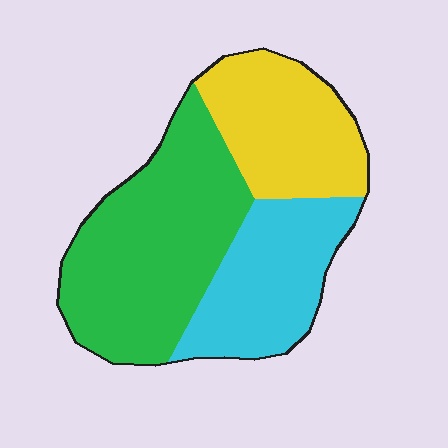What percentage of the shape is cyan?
Cyan covers around 25% of the shape.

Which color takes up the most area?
Green, at roughly 45%.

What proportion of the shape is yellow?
Yellow covers around 25% of the shape.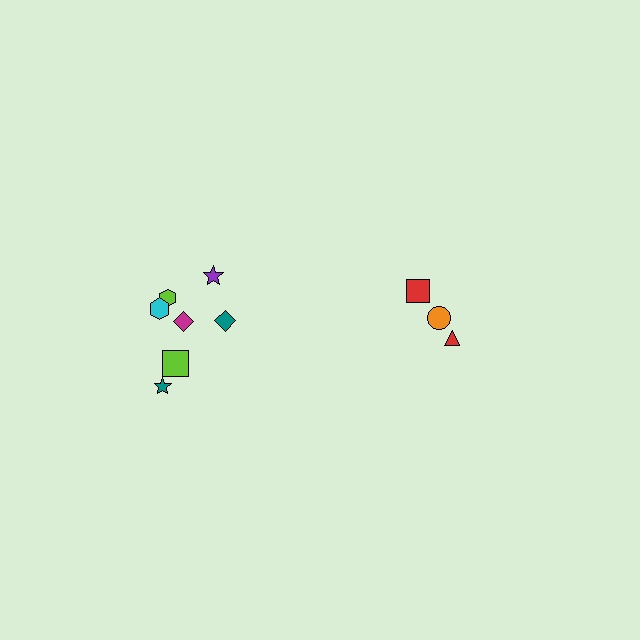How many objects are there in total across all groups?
There are 10 objects.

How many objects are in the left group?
There are 7 objects.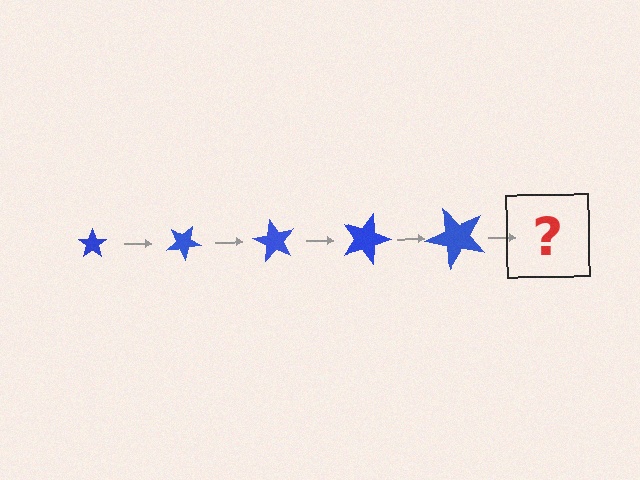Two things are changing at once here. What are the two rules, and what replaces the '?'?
The two rules are that the star grows larger each step and it rotates 30 degrees each step. The '?' should be a star, larger than the previous one and rotated 150 degrees from the start.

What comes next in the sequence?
The next element should be a star, larger than the previous one and rotated 150 degrees from the start.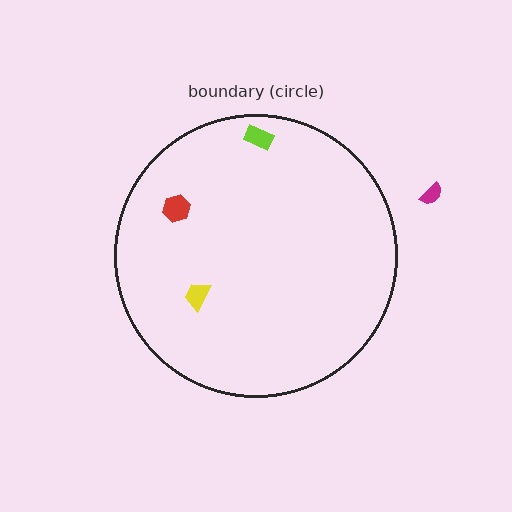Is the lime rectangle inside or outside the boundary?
Inside.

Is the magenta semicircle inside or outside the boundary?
Outside.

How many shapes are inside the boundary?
3 inside, 1 outside.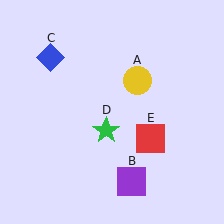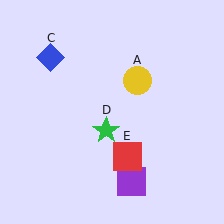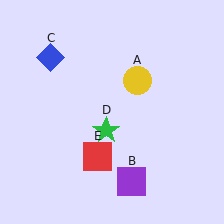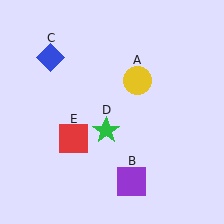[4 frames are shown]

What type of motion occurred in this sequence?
The red square (object E) rotated clockwise around the center of the scene.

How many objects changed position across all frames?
1 object changed position: red square (object E).